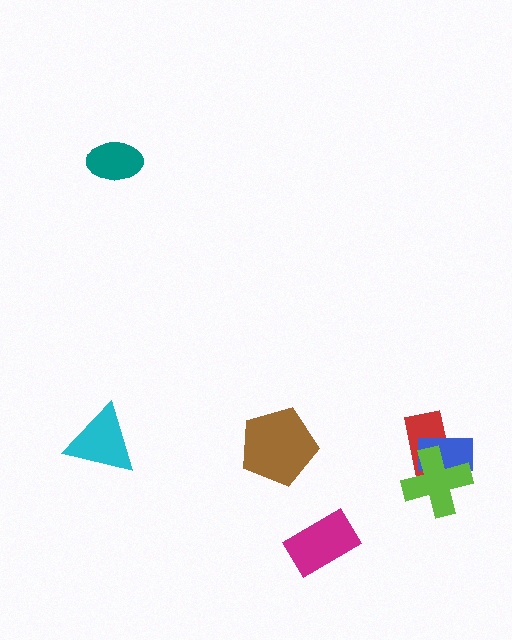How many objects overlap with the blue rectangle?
2 objects overlap with the blue rectangle.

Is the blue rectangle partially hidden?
Yes, it is partially covered by another shape.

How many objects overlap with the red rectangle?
2 objects overlap with the red rectangle.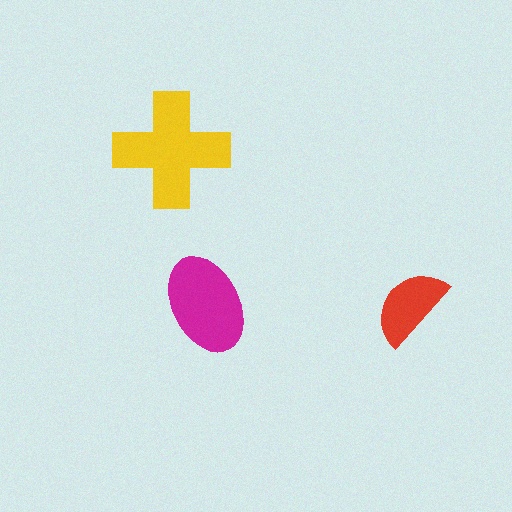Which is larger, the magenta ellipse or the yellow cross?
The yellow cross.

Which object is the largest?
The yellow cross.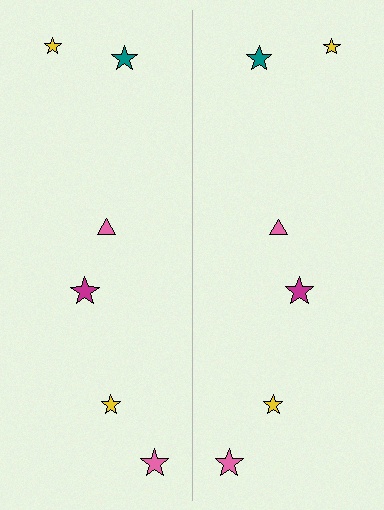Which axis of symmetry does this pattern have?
The pattern has a vertical axis of symmetry running through the center of the image.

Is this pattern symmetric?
Yes, this pattern has bilateral (reflection) symmetry.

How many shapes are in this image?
There are 12 shapes in this image.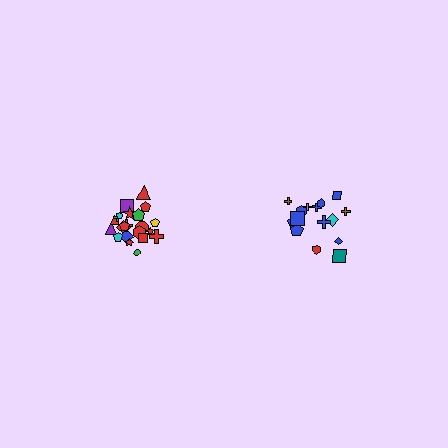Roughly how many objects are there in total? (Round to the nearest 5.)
Roughly 35 objects in total.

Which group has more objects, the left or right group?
The left group.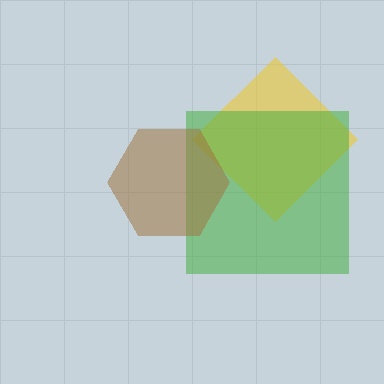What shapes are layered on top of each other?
The layered shapes are: a yellow diamond, a green square, a brown hexagon.